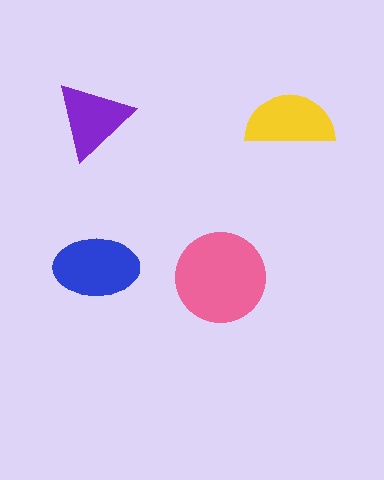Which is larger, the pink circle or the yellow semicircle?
The pink circle.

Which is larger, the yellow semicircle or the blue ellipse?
The blue ellipse.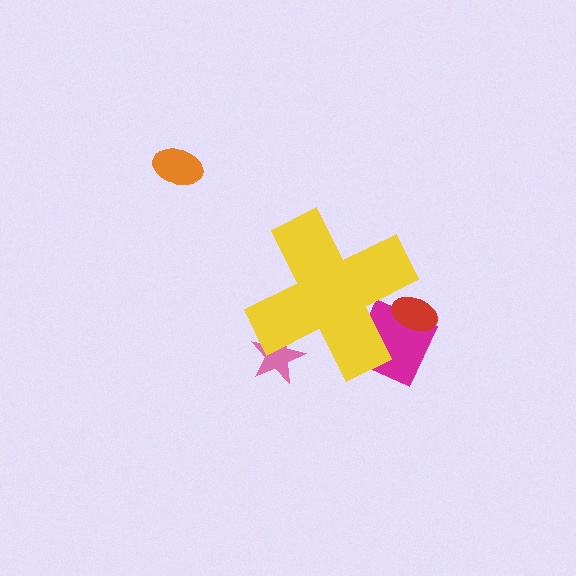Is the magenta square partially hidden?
Yes, the magenta square is partially hidden behind the yellow cross.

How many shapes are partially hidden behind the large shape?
3 shapes are partially hidden.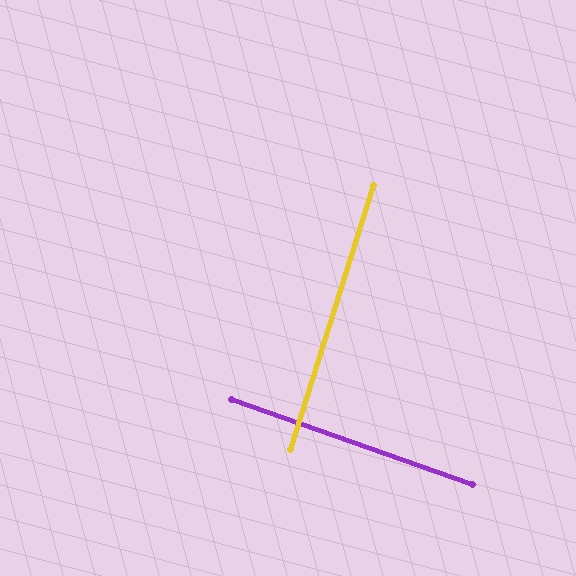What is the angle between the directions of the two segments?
Approximately 88 degrees.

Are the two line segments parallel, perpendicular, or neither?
Perpendicular — they meet at approximately 88°.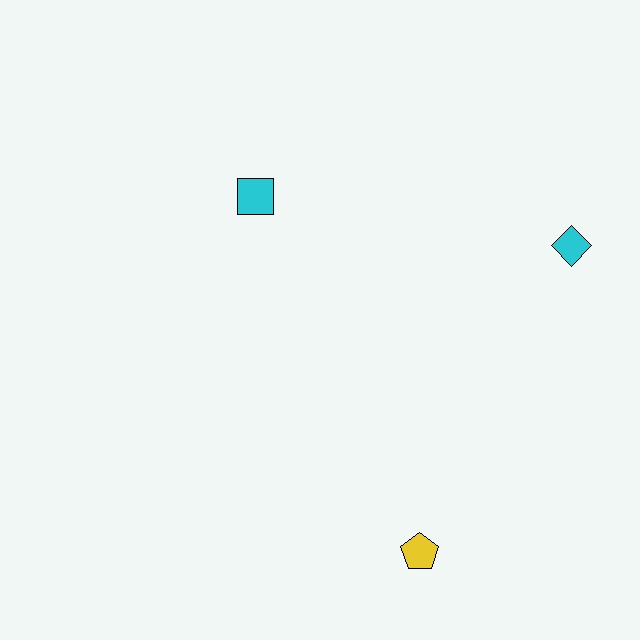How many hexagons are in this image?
There are no hexagons.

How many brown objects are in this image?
There are no brown objects.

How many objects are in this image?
There are 3 objects.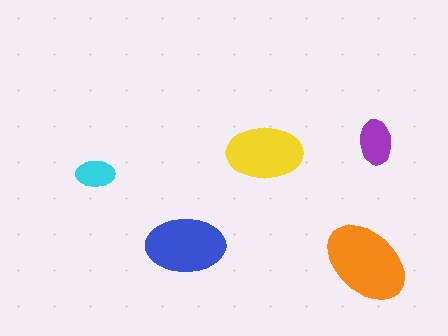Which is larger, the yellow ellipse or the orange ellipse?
The orange one.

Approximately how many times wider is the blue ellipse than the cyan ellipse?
About 2 times wider.